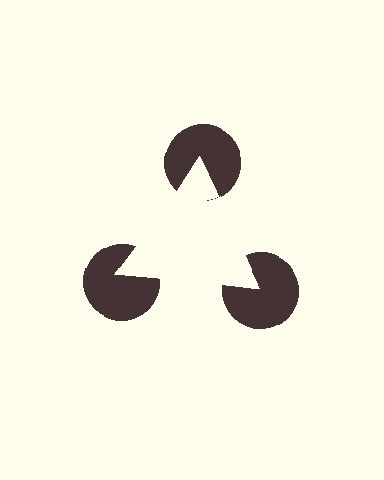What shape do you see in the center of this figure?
An illusory triangle — its edges are inferred from the aligned wedge cuts in the pac-man discs, not physically drawn.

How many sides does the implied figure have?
3 sides.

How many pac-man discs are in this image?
There are 3 — one at each vertex of the illusory triangle.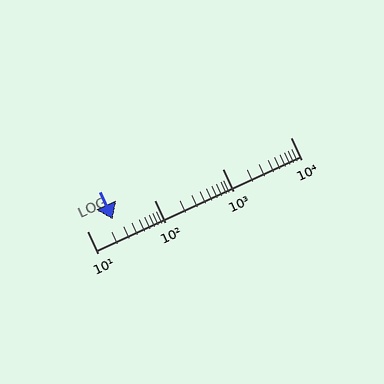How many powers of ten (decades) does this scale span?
The scale spans 3 decades, from 10 to 10000.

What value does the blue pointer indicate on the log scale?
The pointer indicates approximately 24.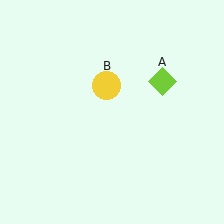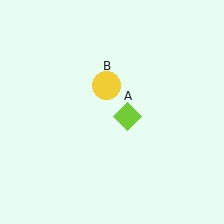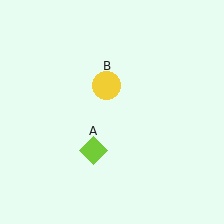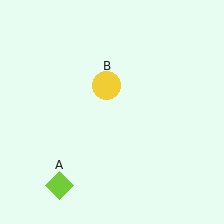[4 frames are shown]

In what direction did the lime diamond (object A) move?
The lime diamond (object A) moved down and to the left.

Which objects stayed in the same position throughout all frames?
Yellow circle (object B) remained stationary.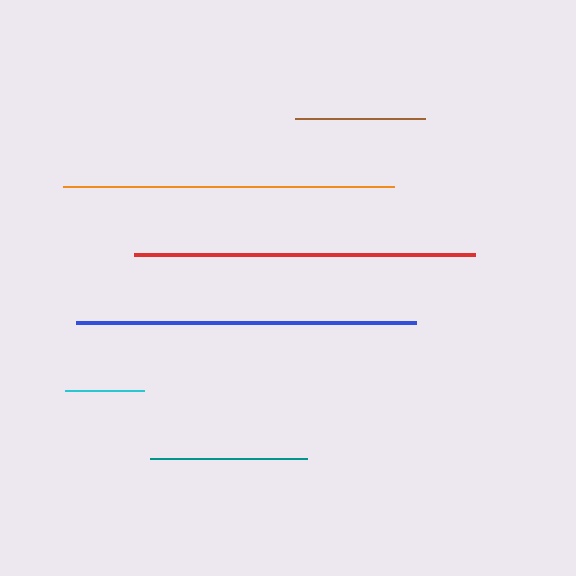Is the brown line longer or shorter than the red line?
The red line is longer than the brown line.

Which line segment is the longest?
The red line is the longest at approximately 342 pixels.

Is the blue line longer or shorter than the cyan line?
The blue line is longer than the cyan line.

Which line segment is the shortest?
The cyan line is the shortest at approximately 80 pixels.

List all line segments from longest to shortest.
From longest to shortest: red, blue, orange, teal, brown, cyan.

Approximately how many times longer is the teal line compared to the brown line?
The teal line is approximately 1.2 times the length of the brown line.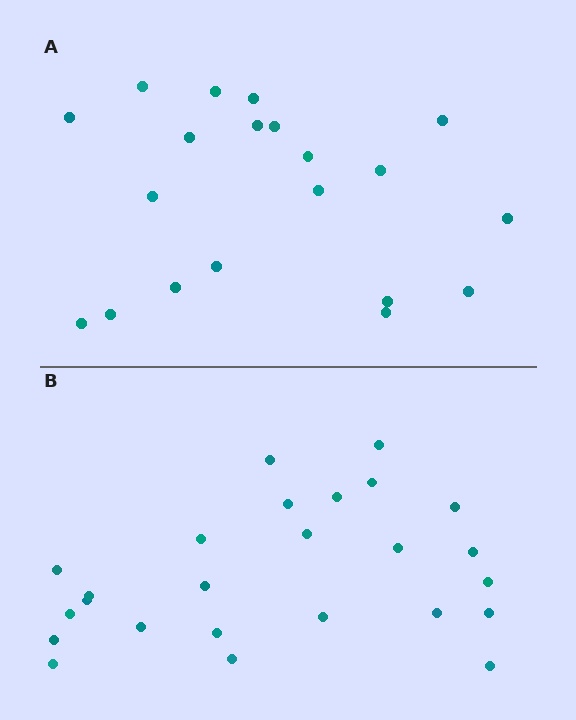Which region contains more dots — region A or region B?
Region B (the bottom region) has more dots.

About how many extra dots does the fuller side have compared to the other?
Region B has about 5 more dots than region A.